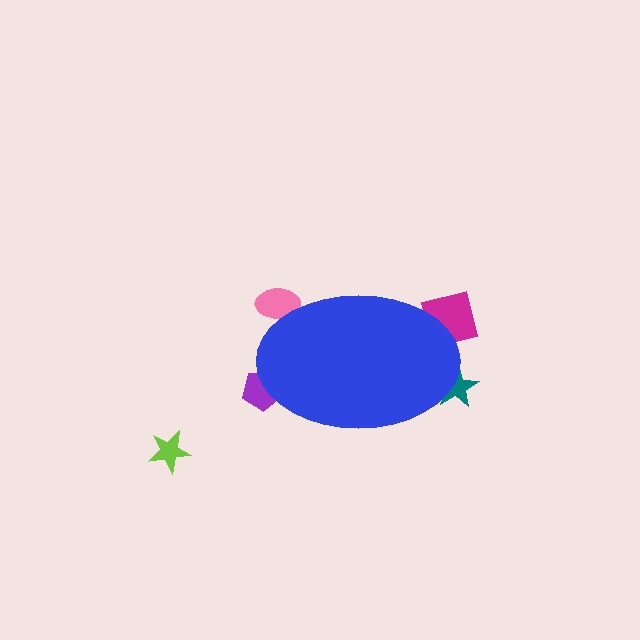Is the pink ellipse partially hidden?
Yes, the pink ellipse is partially hidden behind the blue ellipse.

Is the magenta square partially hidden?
Yes, the magenta square is partially hidden behind the blue ellipse.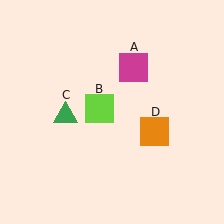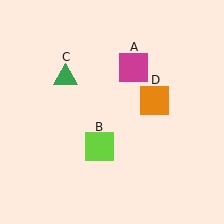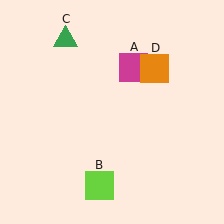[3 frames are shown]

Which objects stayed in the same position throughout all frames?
Magenta square (object A) remained stationary.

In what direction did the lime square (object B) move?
The lime square (object B) moved down.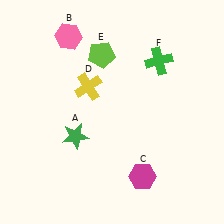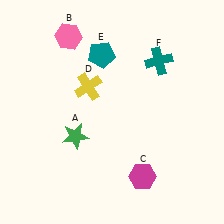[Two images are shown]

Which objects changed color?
E changed from lime to teal. F changed from green to teal.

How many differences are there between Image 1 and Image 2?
There are 2 differences between the two images.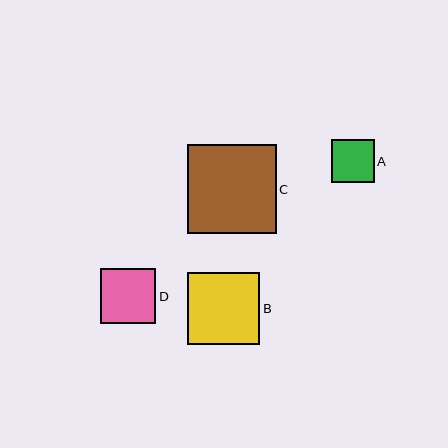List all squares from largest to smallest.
From largest to smallest: C, B, D, A.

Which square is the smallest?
Square A is the smallest with a size of approximately 42 pixels.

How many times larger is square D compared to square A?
Square D is approximately 1.3 times the size of square A.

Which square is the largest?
Square C is the largest with a size of approximately 89 pixels.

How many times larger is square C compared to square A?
Square C is approximately 2.1 times the size of square A.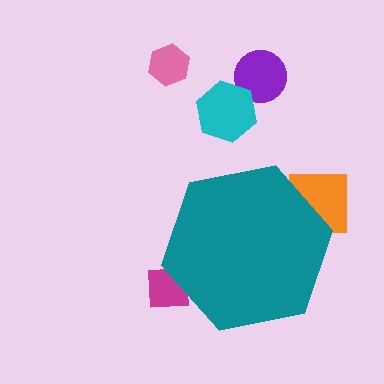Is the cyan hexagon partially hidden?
No, the cyan hexagon is fully visible.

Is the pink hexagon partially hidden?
No, the pink hexagon is fully visible.